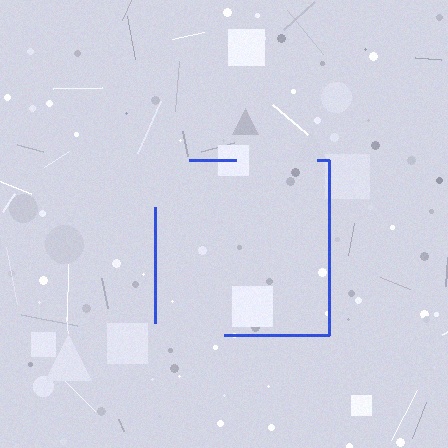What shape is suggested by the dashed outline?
The dashed outline suggests a square.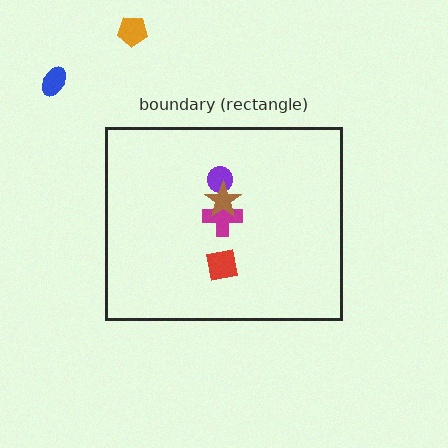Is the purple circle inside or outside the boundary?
Inside.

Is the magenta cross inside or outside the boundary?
Inside.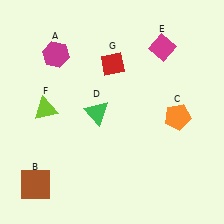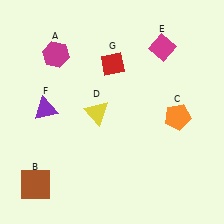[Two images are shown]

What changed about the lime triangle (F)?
In Image 1, F is lime. In Image 2, it changed to purple.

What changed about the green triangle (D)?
In Image 1, D is green. In Image 2, it changed to yellow.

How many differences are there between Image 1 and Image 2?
There are 2 differences between the two images.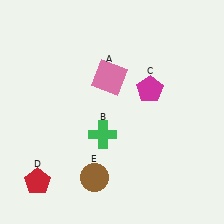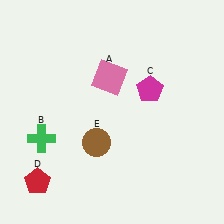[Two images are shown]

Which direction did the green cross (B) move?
The green cross (B) moved left.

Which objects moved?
The objects that moved are: the green cross (B), the brown circle (E).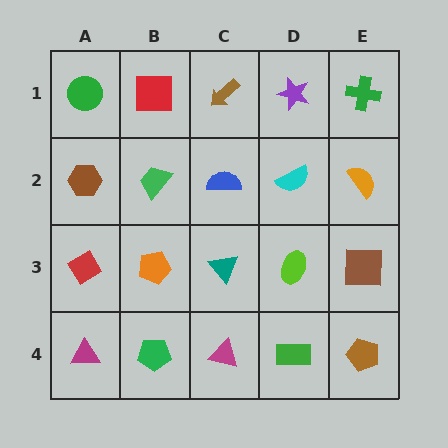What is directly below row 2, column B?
An orange pentagon.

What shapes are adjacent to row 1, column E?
An orange semicircle (row 2, column E), a purple star (row 1, column D).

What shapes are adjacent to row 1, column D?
A cyan semicircle (row 2, column D), a brown arrow (row 1, column C), a green cross (row 1, column E).